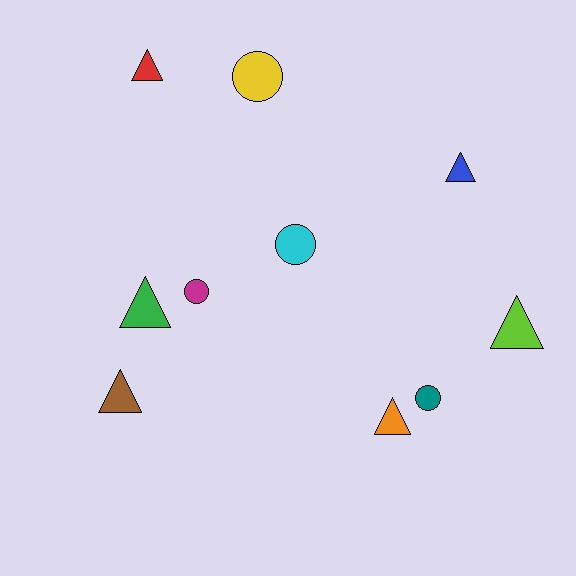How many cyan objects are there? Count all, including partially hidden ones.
There is 1 cyan object.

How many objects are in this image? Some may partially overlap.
There are 10 objects.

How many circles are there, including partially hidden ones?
There are 4 circles.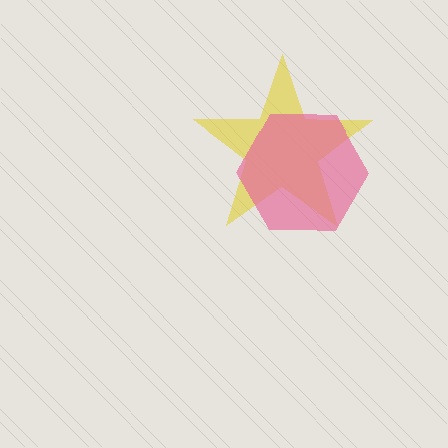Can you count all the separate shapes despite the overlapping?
Yes, there are 2 separate shapes.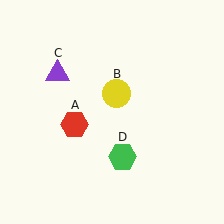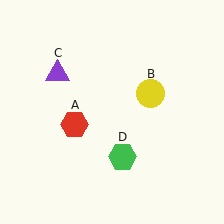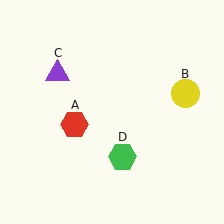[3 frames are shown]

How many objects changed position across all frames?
1 object changed position: yellow circle (object B).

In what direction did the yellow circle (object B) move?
The yellow circle (object B) moved right.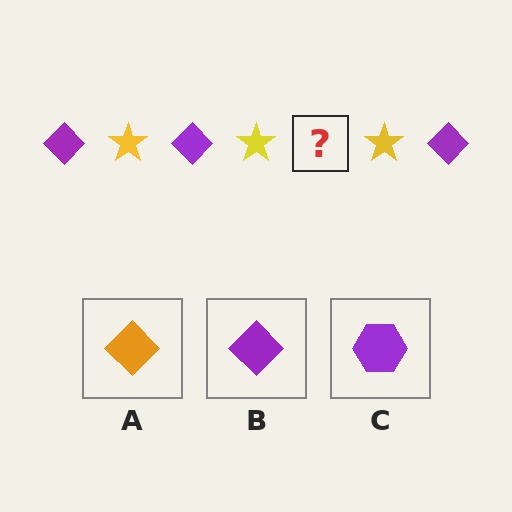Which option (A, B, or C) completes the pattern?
B.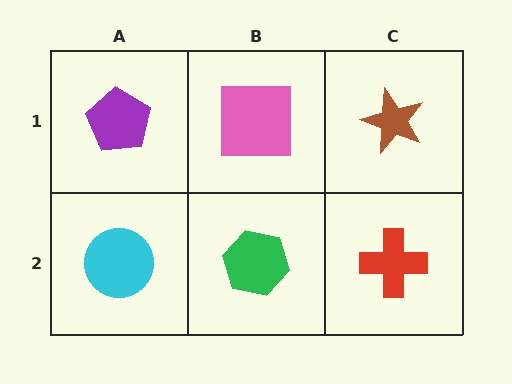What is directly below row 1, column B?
A green hexagon.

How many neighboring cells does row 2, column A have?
2.